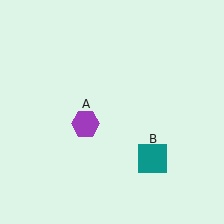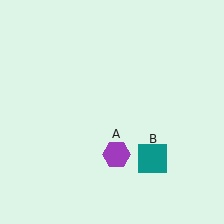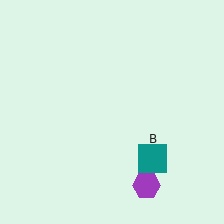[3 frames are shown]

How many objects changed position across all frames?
1 object changed position: purple hexagon (object A).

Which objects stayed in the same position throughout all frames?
Teal square (object B) remained stationary.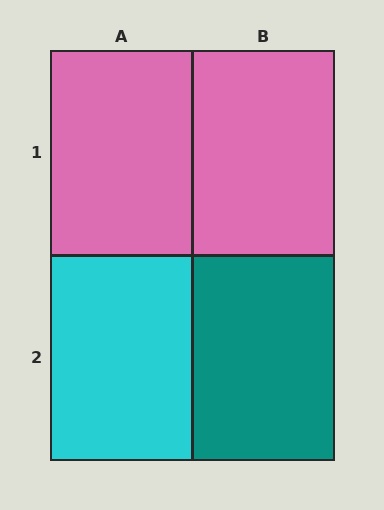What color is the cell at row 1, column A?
Pink.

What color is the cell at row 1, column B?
Pink.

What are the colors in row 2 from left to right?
Cyan, teal.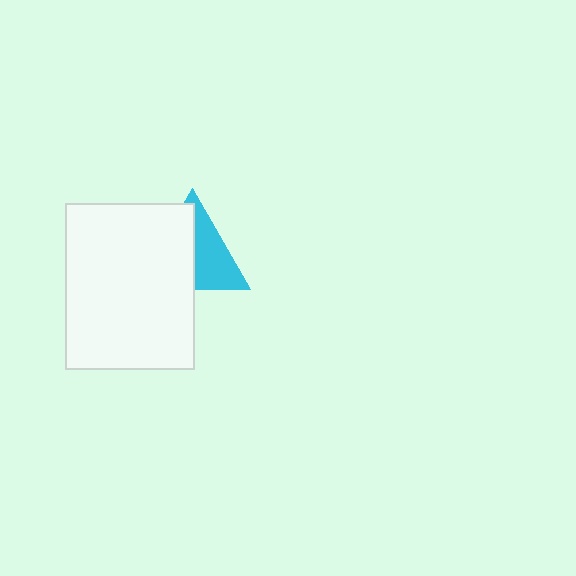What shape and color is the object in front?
The object in front is a white rectangle.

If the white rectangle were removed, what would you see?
You would see the complete cyan triangle.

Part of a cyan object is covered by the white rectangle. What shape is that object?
It is a triangle.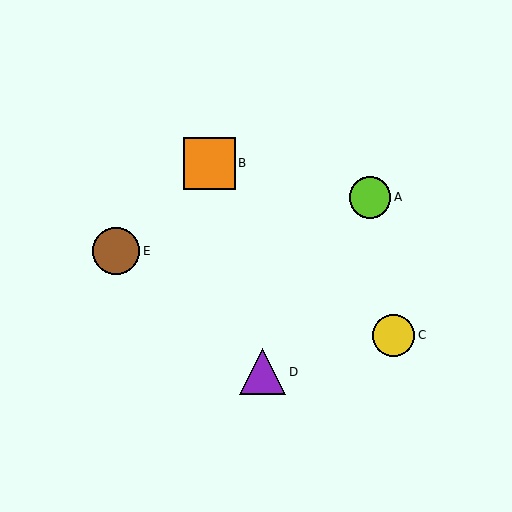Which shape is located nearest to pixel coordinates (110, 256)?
The brown circle (labeled E) at (116, 251) is nearest to that location.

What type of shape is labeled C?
Shape C is a yellow circle.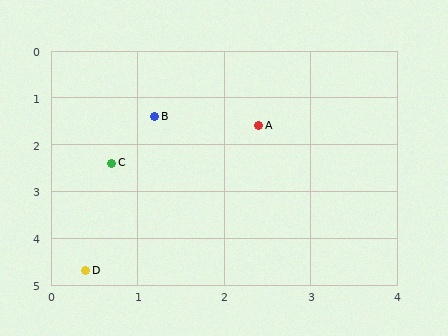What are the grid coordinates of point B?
Point B is at approximately (1.2, 1.4).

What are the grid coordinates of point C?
Point C is at approximately (0.7, 2.4).